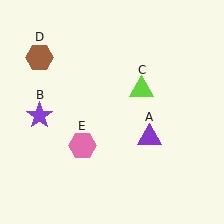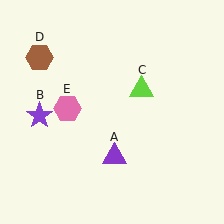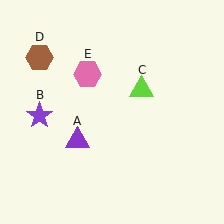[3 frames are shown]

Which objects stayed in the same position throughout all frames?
Purple star (object B) and lime triangle (object C) and brown hexagon (object D) remained stationary.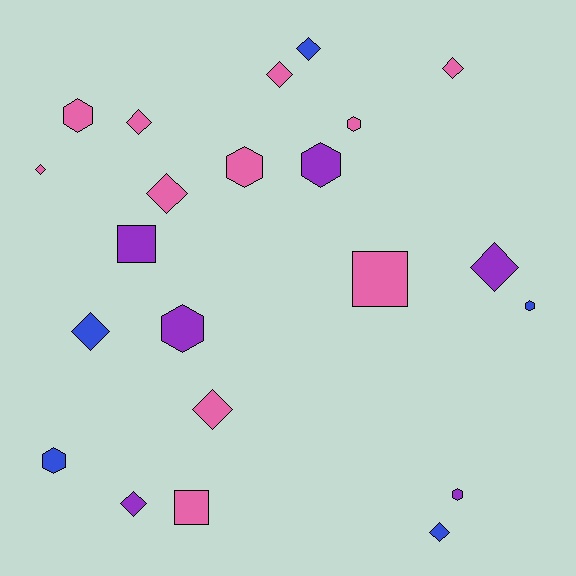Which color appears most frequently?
Pink, with 11 objects.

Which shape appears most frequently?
Diamond, with 11 objects.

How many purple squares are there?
There is 1 purple square.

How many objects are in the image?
There are 22 objects.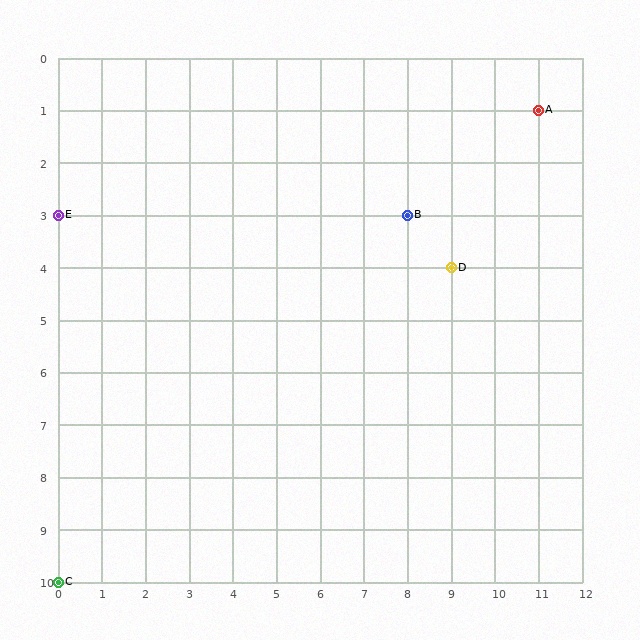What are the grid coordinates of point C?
Point C is at grid coordinates (0, 10).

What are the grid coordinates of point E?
Point E is at grid coordinates (0, 3).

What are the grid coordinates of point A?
Point A is at grid coordinates (11, 1).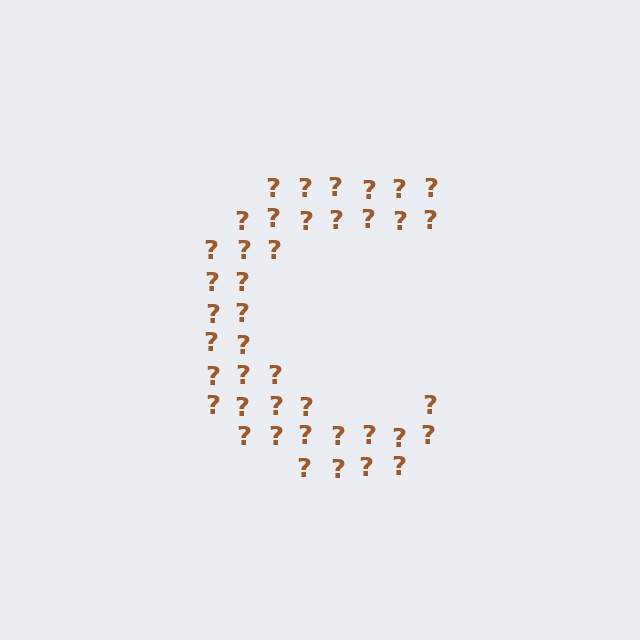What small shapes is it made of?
It is made of small question marks.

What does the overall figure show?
The overall figure shows the letter C.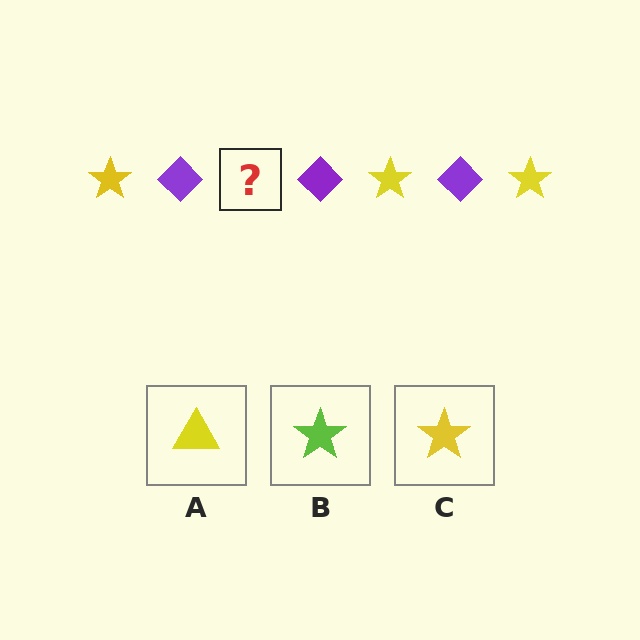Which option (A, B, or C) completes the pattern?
C.